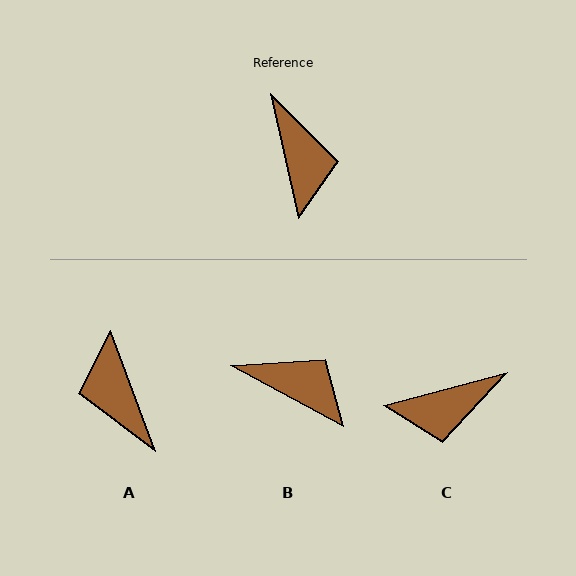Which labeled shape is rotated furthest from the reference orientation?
A, about 172 degrees away.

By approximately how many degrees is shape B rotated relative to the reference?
Approximately 49 degrees counter-clockwise.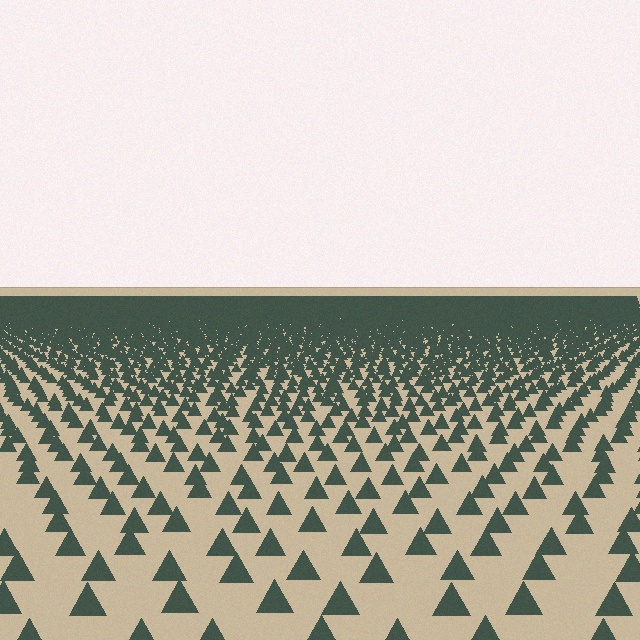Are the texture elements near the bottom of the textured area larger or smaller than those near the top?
Larger. Near the bottom, elements are closer to the viewer and appear at a bigger on-screen size.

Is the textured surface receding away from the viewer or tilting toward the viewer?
The surface is receding away from the viewer. Texture elements get smaller and denser toward the top.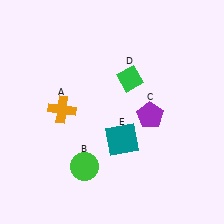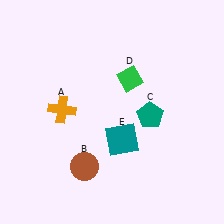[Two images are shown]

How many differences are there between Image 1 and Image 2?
There are 2 differences between the two images.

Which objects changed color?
B changed from green to brown. C changed from purple to teal.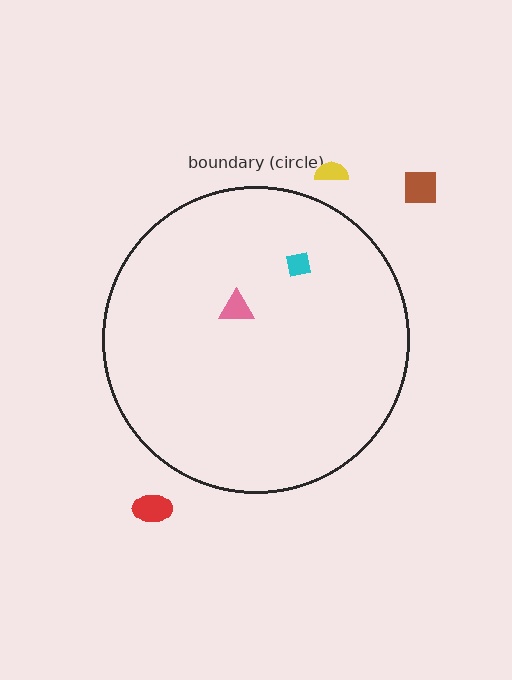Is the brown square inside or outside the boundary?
Outside.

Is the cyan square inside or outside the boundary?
Inside.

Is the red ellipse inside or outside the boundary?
Outside.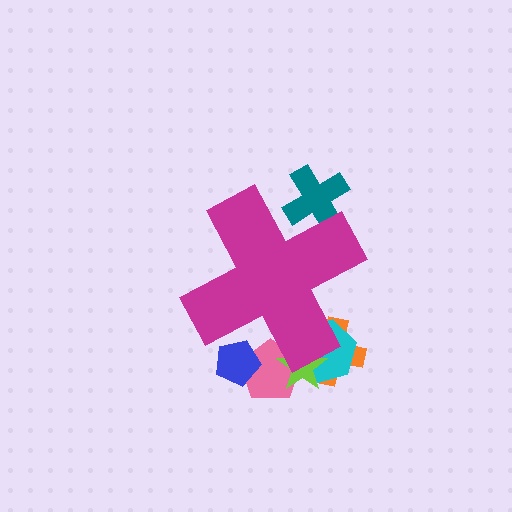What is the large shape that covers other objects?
A magenta cross.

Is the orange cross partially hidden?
Yes, the orange cross is partially hidden behind the magenta cross.